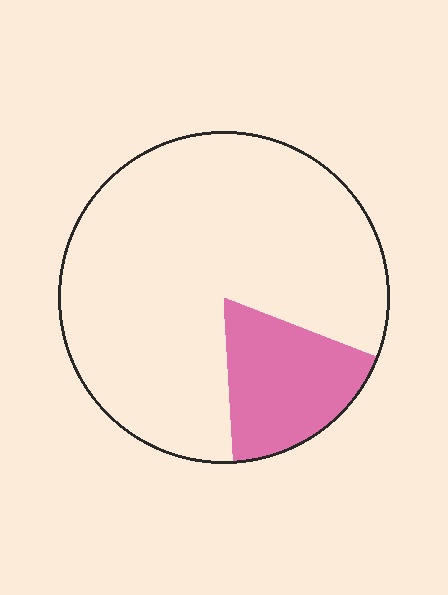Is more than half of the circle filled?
No.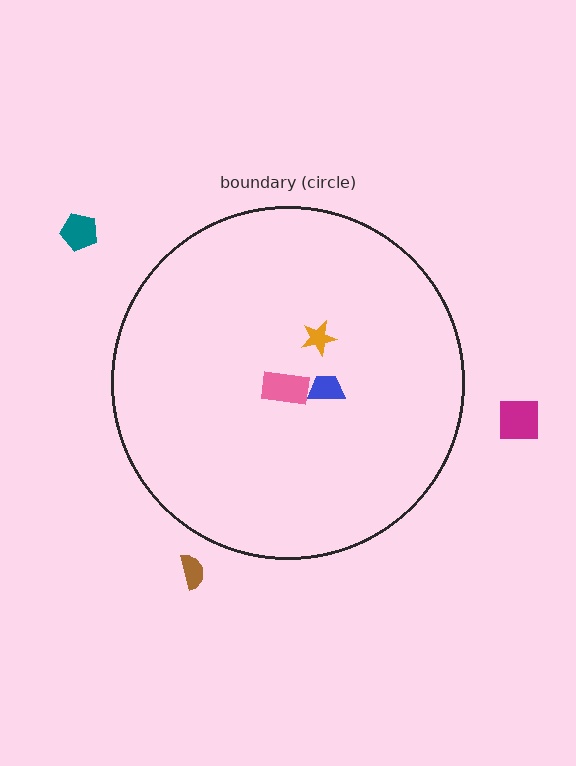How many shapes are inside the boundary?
3 inside, 3 outside.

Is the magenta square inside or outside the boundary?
Outside.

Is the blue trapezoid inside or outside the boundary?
Inside.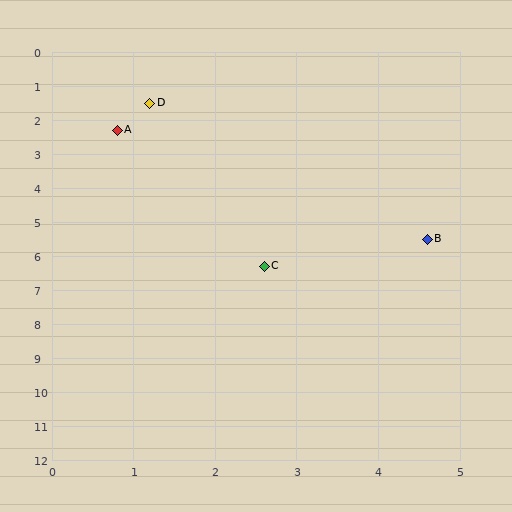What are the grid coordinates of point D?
Point D is at approximately (1.2, 1.5).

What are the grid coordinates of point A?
Point A is at approximately (0.8, 2.3).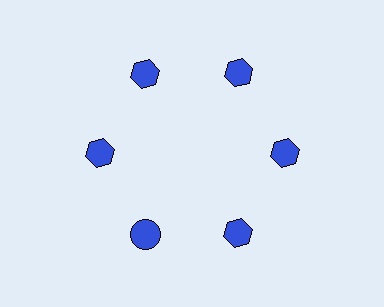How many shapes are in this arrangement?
There are 6 shapes arranged in a ring pattern.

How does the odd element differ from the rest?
It has a different shape: circle instead of hexagon.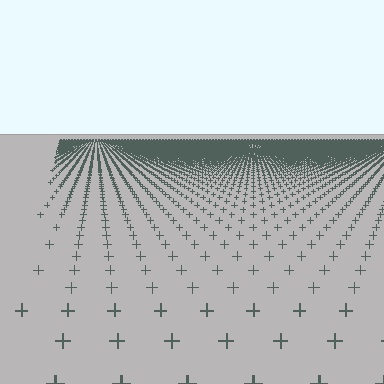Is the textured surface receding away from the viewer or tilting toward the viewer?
The surface is receding away from the viewer. Texture elements get smaller and denser toward the top.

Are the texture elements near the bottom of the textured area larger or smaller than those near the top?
Larger. Near the bottom, elements are closer to the viewer and appear at a bigger on-screen size.